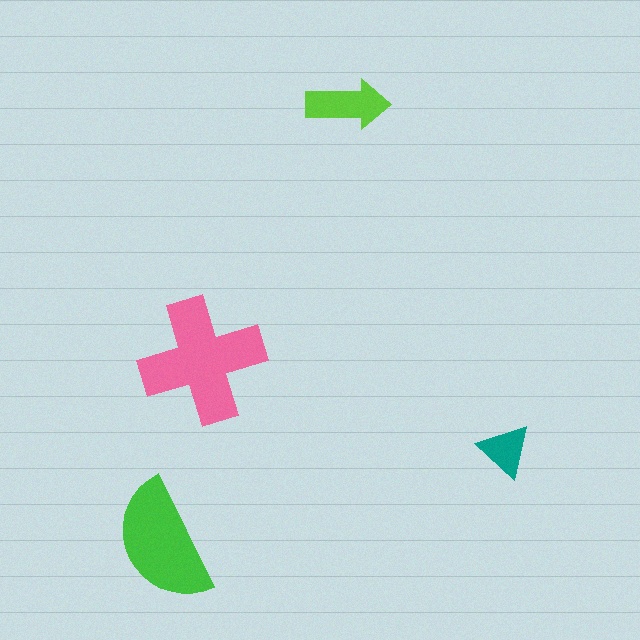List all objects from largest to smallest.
The pink cross, the green semicircle, the lime arrow, the teal triangle.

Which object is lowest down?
The green semicircle is bottommost.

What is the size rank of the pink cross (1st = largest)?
1st.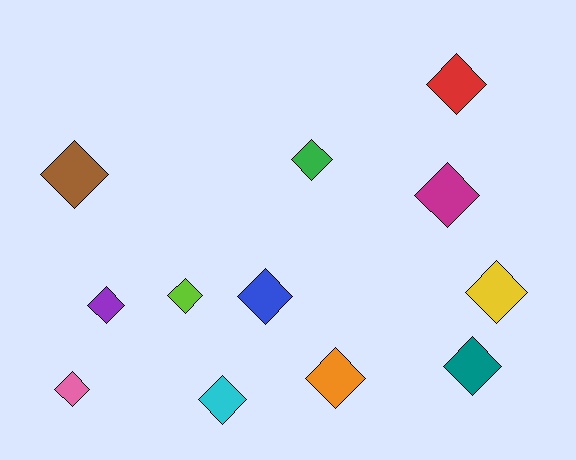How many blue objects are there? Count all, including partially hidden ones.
There is 1 blue object.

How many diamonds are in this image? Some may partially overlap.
There are 12 diamonds.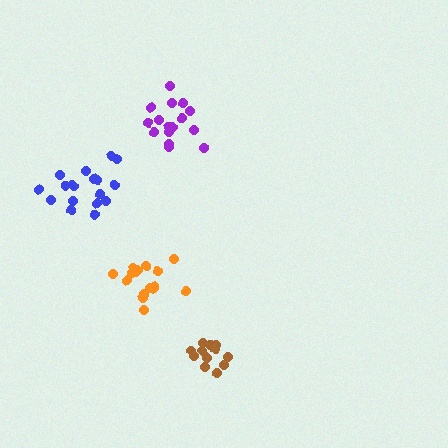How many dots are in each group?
Group 1: 18 dots, Group 2: 12 dots, Group 3: 17 dots, Group 4: 16 dots (63 total).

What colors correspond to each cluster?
The clusters are colored: blue, brown, purple, orange.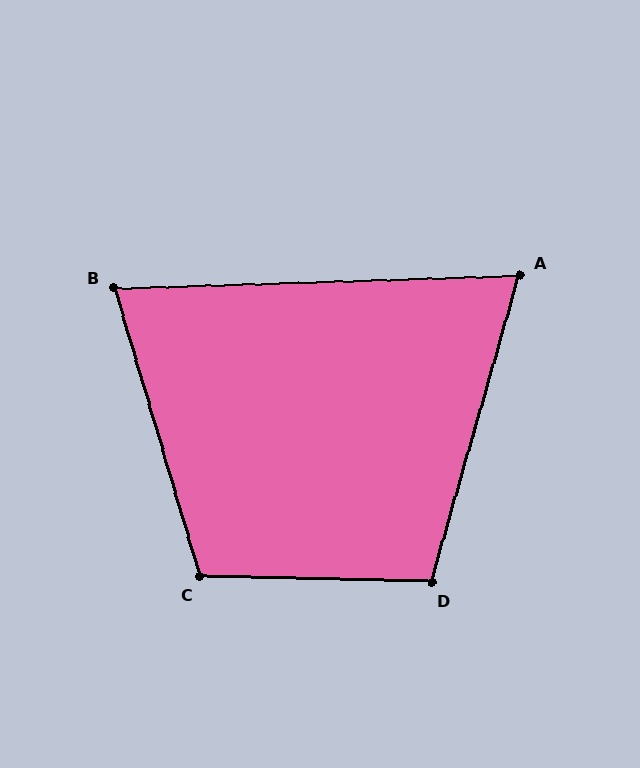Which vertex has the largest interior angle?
C, at approximately 108 degrees.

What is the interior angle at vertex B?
Approximately 75 degrees (acute).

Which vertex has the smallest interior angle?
A, at approximately 72 degrees.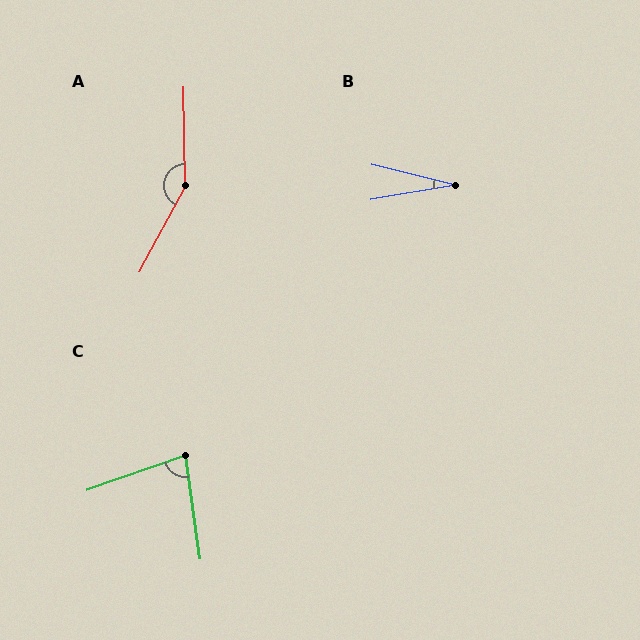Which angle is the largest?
A, at approximately 151 degrees.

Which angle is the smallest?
B, at approximately 24 degrees.